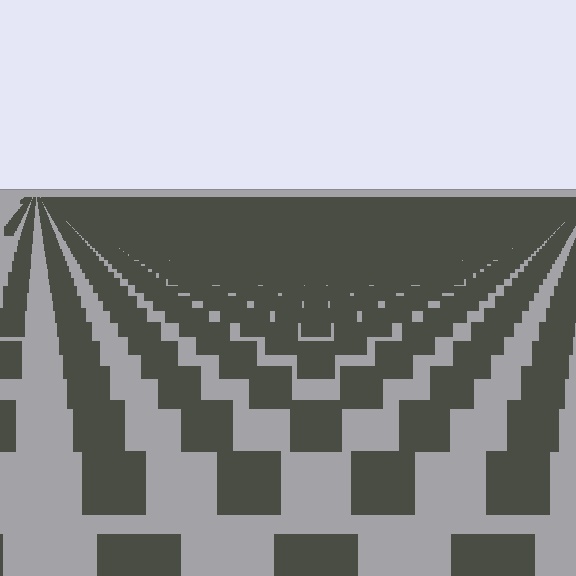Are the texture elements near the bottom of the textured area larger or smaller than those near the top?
Larger. Near the bottom, elements are closer to the viewer and appear at a bigger on-screen size.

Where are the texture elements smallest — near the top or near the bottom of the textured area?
Near the top.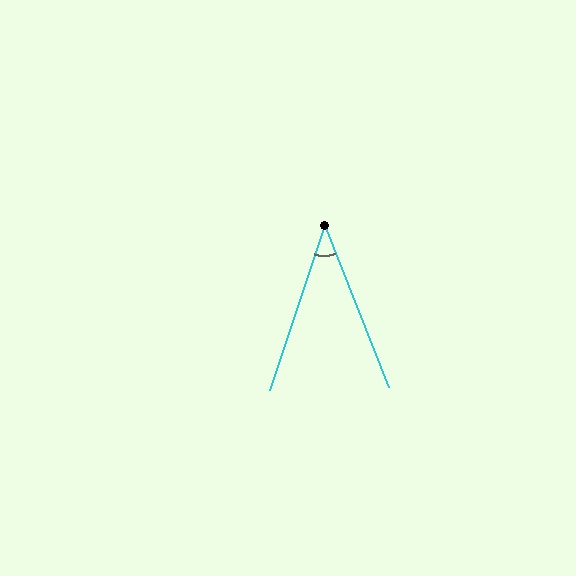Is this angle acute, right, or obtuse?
It is acute.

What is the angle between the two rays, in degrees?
Approximately 40 degrees.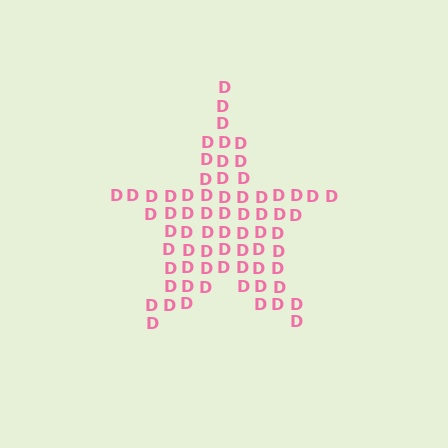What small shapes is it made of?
It is made of small letter D's.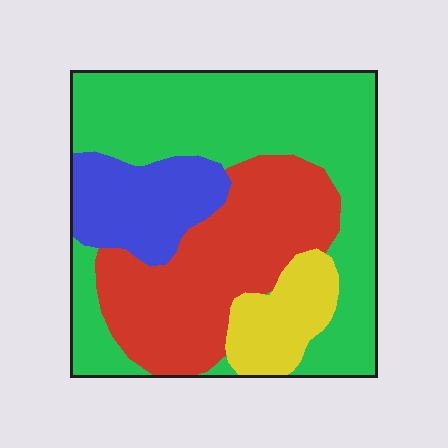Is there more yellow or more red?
Red.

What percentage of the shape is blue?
Blue takes up about one eighth (1/8) of the shape.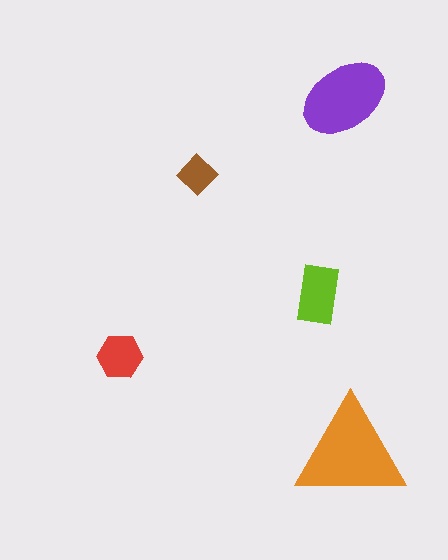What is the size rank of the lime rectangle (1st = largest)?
3rd.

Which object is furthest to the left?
The red hexagon is leftmost.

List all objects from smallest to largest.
The brown diamond, the red hexagon, the lime rectangle, the purple ellipse, the orange triangle.